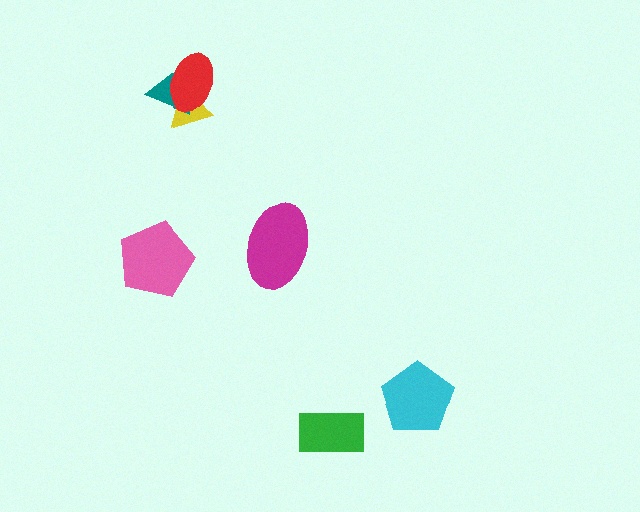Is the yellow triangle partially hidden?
Yes, it is partially covered by another shape.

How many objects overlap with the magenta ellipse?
0 objects overlap with the magenta ellipse.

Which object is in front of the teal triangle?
The red ellipse is in front of the teal triangle.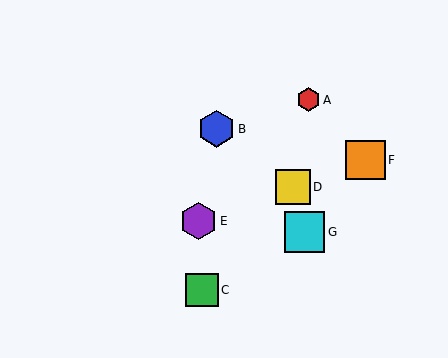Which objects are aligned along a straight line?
Objects D, E, F are aligned along a straight line.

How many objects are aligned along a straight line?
3 objects (D, E, F) are aligned along a straight line.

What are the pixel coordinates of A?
Object A is at (309, 100).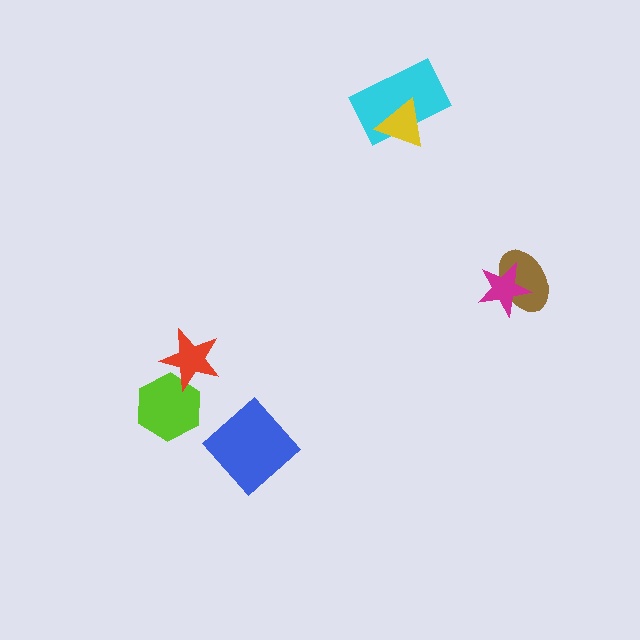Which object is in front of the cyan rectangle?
The yellow triangle is in front of the cyan rectangle.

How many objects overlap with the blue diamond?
0 objects overlap with the blue diamond.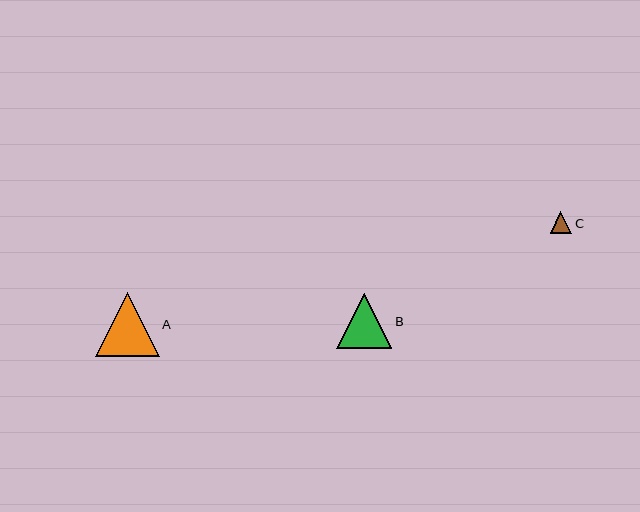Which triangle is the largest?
Triangle A is the largest with a size of approximately 64 pixels.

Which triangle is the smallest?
Triangle C is the smallest with a size of approximately 22 pixels.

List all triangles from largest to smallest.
From largest to smallest: A, B, C.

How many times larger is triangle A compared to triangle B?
Triangle A is approximately 1.2 times the size of triangle B.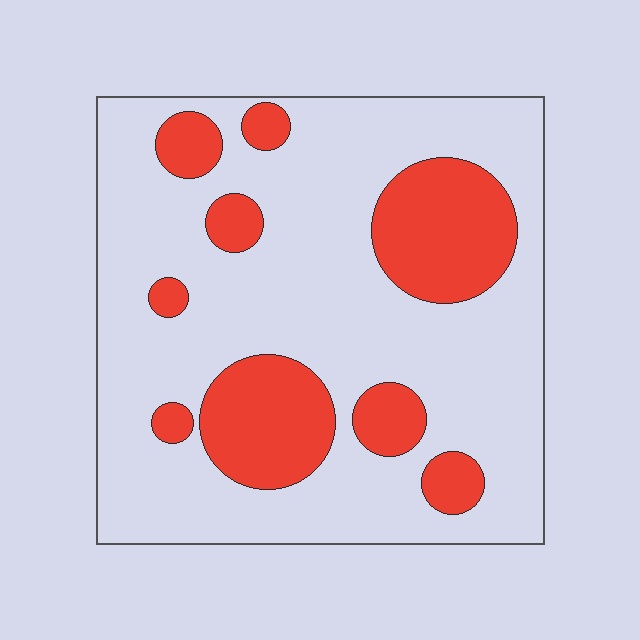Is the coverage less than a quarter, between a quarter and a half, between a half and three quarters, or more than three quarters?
Less than a quarter.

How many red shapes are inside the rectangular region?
9.